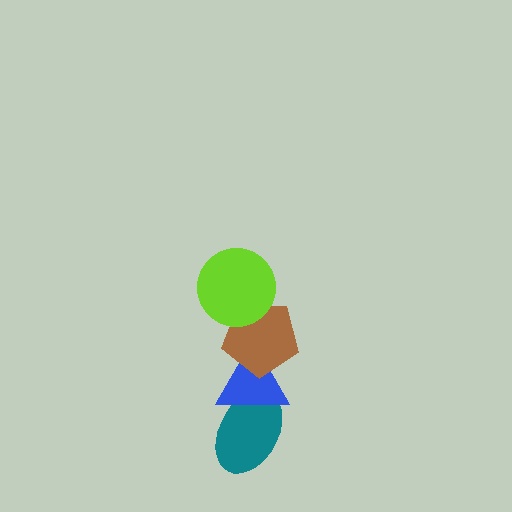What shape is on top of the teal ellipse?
The blue triangle is on top of the teal ellipse.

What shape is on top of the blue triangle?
The brown pentagon is on top of the blue triangle.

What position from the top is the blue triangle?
The blue triangle is 3rd from the top.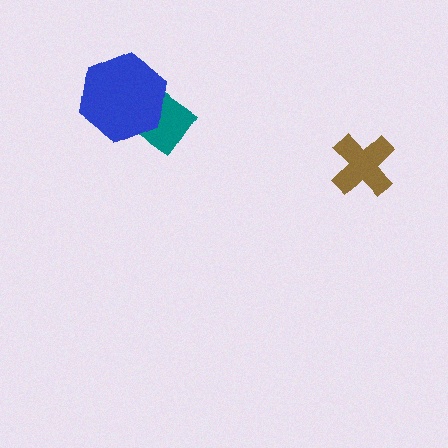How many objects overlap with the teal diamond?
1 object overlaps with the teal diamond.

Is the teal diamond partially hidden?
Yes, it is partially covered by another shape.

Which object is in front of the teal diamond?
The blue hexagon is in front of the teal diamond.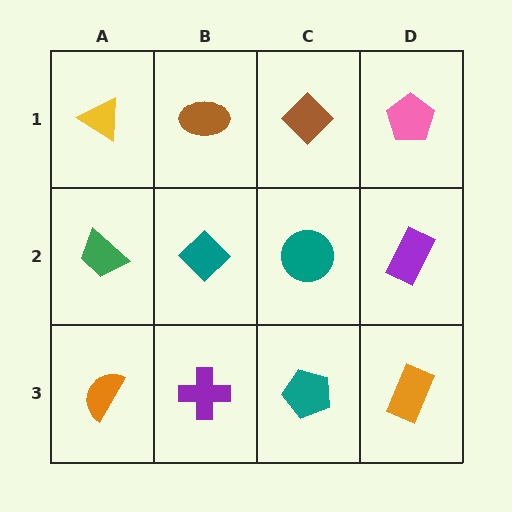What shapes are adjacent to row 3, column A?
A green trapezoid (row 2, column A), a purple cross (row 3, column B).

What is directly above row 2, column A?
A yellow triangle.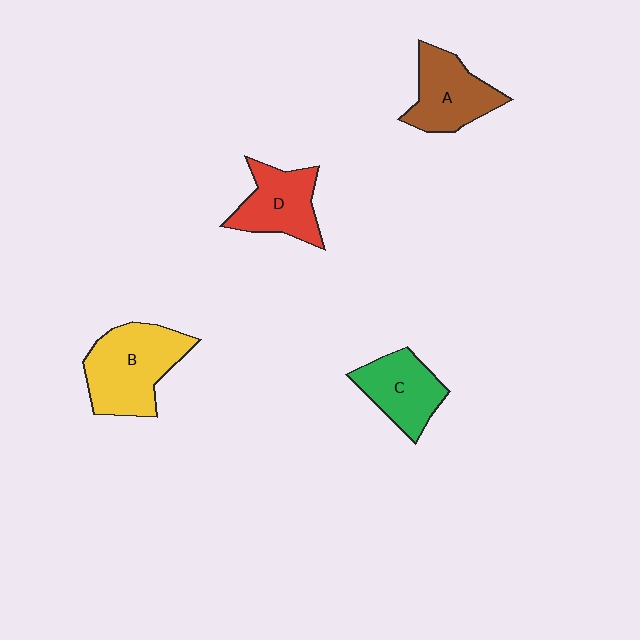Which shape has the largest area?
Shape B (yellow).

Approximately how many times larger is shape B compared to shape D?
Approximately 1.4 times.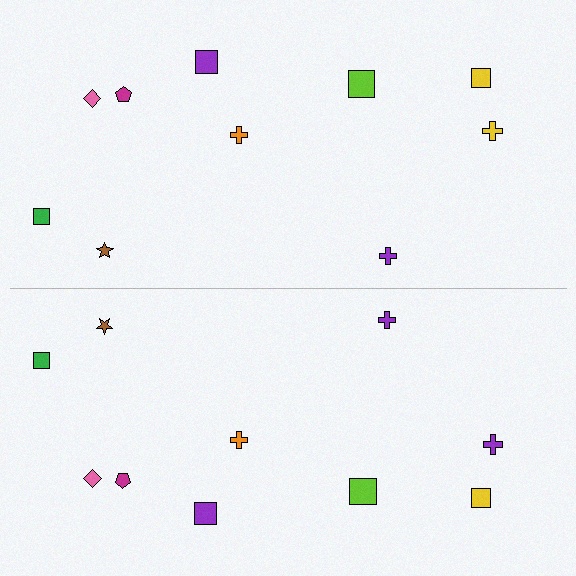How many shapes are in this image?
There are 20 shapes in this image.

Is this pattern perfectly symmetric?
No, the pattern is not perfectly symmetric. The purple cross on the bottom side breaks the symmetry — its mirror counterpart is yellow.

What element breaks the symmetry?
The purple cross on the bottom side breaks the symmetry — its mirror counterpart is yellow.